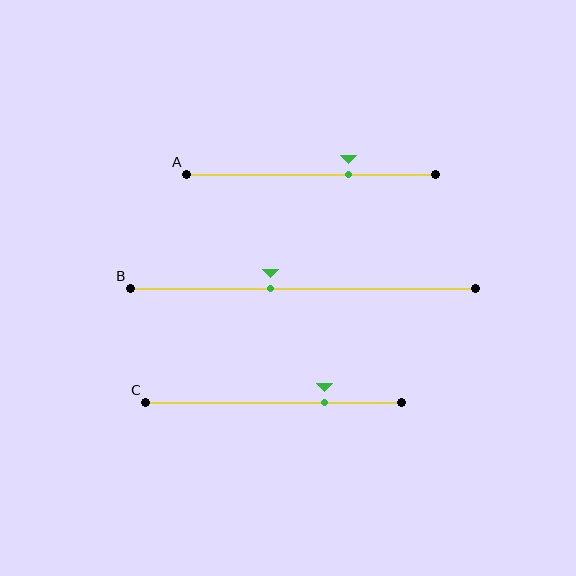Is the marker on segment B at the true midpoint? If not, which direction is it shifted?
No, the marker on segment B is shifted to the left by about 10% of the segment length.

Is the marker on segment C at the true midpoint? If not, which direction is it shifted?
No, the marker on segment C is shifted to the right by about 20% of the segment length.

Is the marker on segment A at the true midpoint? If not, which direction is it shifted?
No, the marker on segment A is shifted to the right by about 15% of the segment length.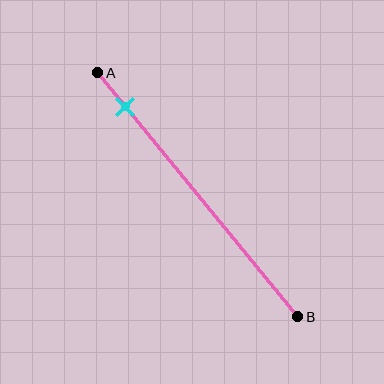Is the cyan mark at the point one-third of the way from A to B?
No, the mark is at about 15% from A, not at the 33% one-third point.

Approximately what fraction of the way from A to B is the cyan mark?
The cyan mark is approximately 15% of the way from A to B.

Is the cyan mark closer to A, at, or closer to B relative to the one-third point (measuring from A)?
The cyan mark is closer to point A than the one-third point of segment AB.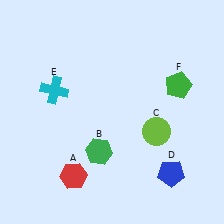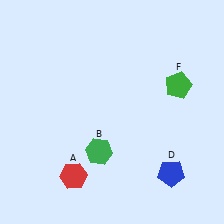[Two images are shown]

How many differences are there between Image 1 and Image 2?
There are 2 differences between the two images.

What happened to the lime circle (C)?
The lime circle (C) was removed in Image 2. It was in the bottom-right area of Image 1.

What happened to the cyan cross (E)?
The cyan cross (E) was removed in Image 2. It was in the top-left area of Image 1.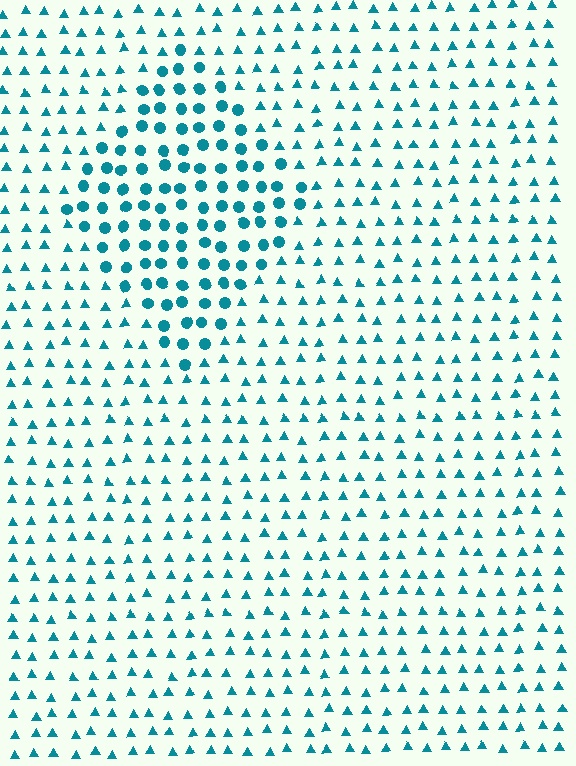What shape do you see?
I see a diamond.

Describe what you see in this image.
The image is filled with small teal elements arranged in a uniform grid. A diamond-shaped region contains circles, while the surrounding area contains triangles. The boundary is defined purely by the change in element shape.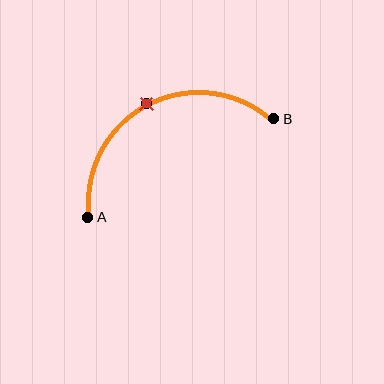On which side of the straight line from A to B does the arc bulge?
The arc bulges above the straight line connecting A and B.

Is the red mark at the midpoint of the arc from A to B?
Yes. The red mark lies on the arc at equal arc-length from both A and B — it is the arc midpoint.